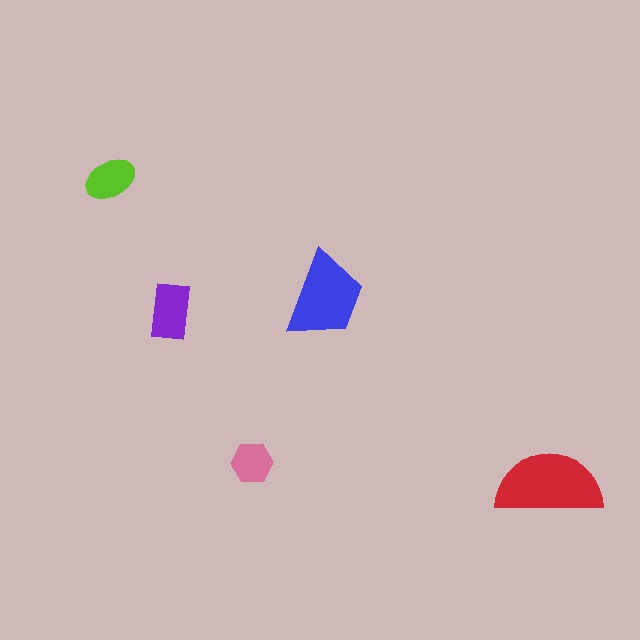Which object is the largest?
The red semicircle.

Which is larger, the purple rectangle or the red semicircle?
The red semicircle.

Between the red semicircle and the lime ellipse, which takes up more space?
The red semicircle.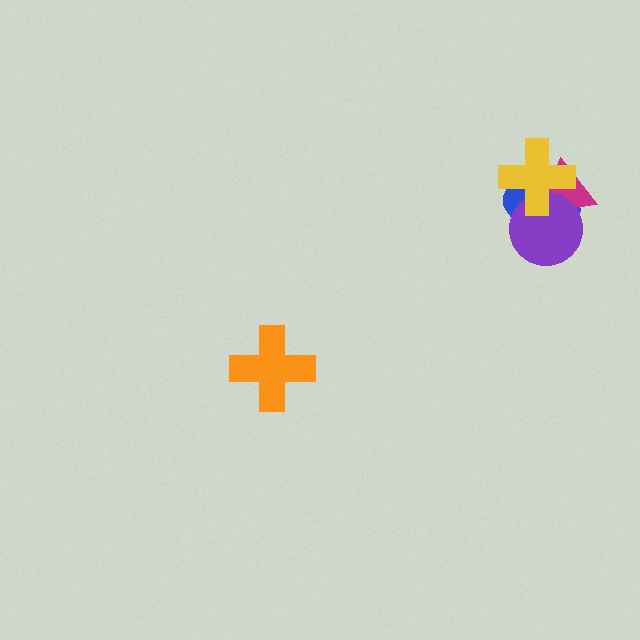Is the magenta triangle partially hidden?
Yes, it is partially covered by another shape.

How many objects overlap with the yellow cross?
3 objects overlap with the yellow cross.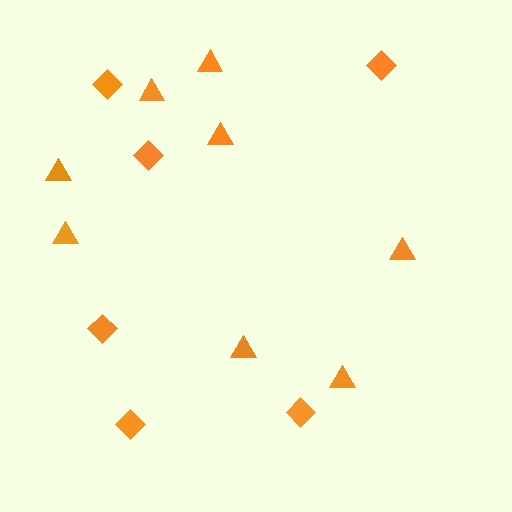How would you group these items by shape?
There are 2 groups: one group of triangles (8) and one group of diamonds (6).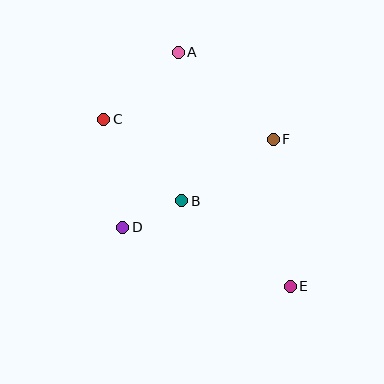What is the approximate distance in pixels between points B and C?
The distance between B and C is approximately 113 pixels.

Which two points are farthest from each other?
Points A and E are farthest from each other.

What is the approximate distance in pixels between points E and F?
The distance between E and F is approximately 148 pixels.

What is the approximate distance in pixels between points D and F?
The distance between D and F is approximately 174 pixels.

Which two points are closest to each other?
Points B and D are closest to each other.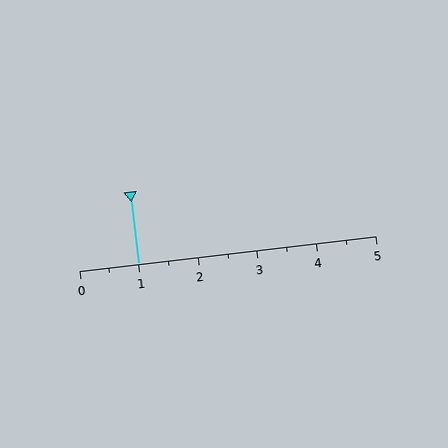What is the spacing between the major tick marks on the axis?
The major ticks are spaced 1 apart.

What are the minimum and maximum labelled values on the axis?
The axis runs from 0 to 5.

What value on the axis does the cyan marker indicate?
The marker indicates approximately 1.